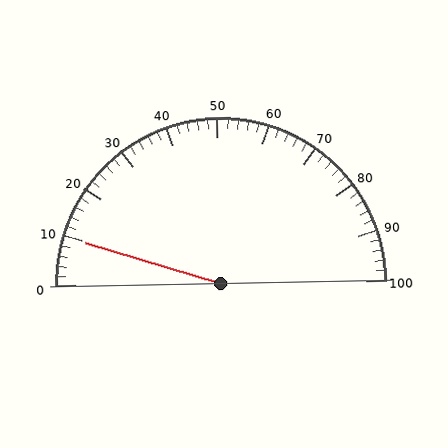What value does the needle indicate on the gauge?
The needle indicates approximately 10.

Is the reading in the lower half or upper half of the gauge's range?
The reading is in the lower half of the range (0 to 100).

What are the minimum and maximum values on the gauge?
The gauge ranges from 0 to 100.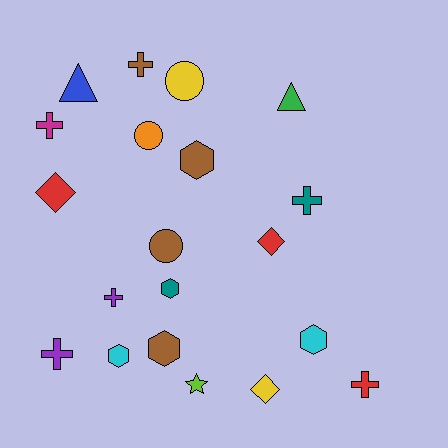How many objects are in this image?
There are 20 objects.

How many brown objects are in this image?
There are 4 brown objects.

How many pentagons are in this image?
There are no pentagons.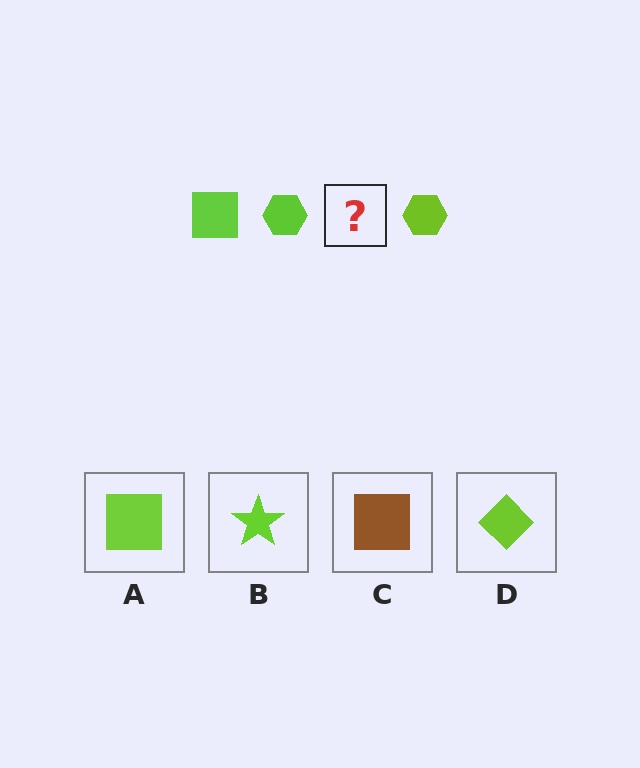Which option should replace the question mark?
Option A.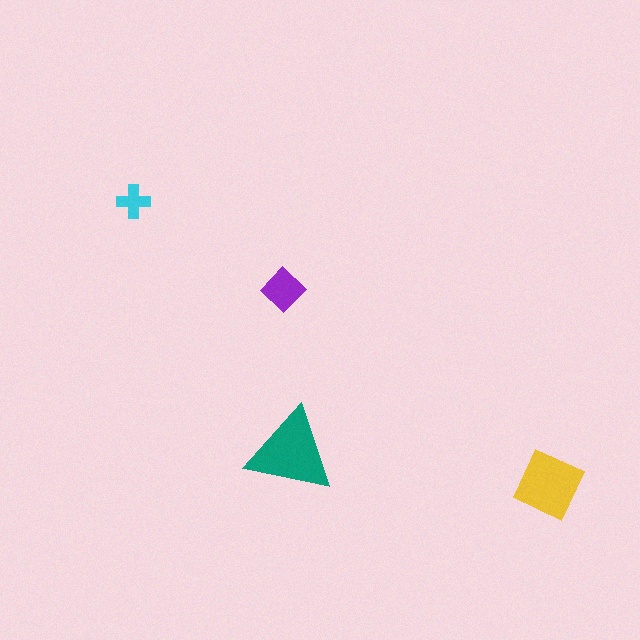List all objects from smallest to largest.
The cyan cross, the purple diamond, the yellow diamond, the teal triangle.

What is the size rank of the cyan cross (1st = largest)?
4th.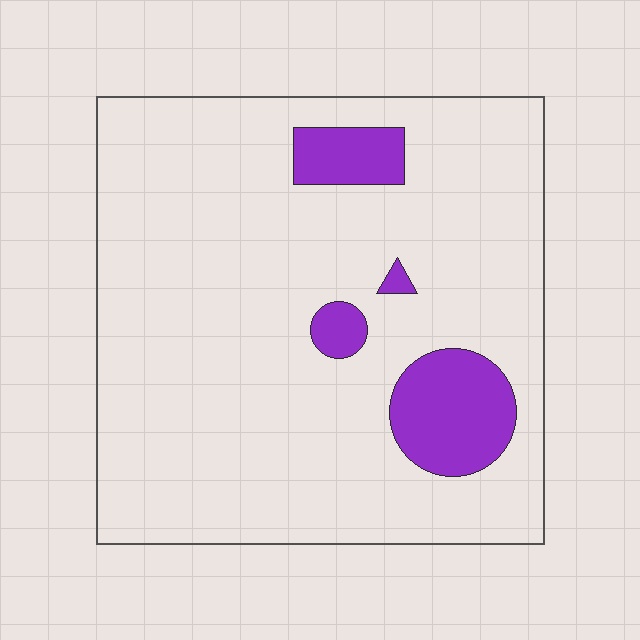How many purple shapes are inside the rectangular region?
4.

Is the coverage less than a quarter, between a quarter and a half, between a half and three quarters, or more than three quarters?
Less than a quarter.